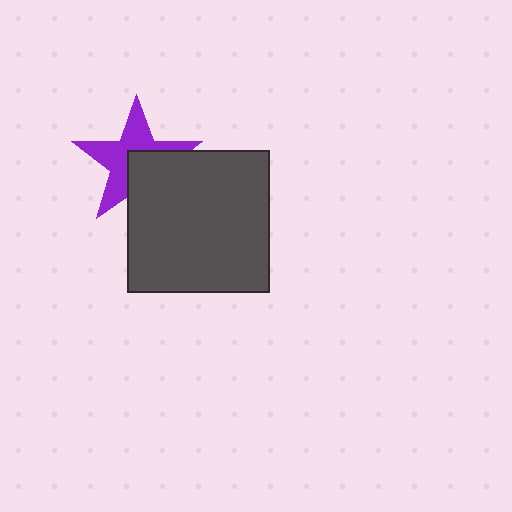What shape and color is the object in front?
The object in front is a dark gray square.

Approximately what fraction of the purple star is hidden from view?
Roughly 42% of the purple star is hidden behind the dark gray square.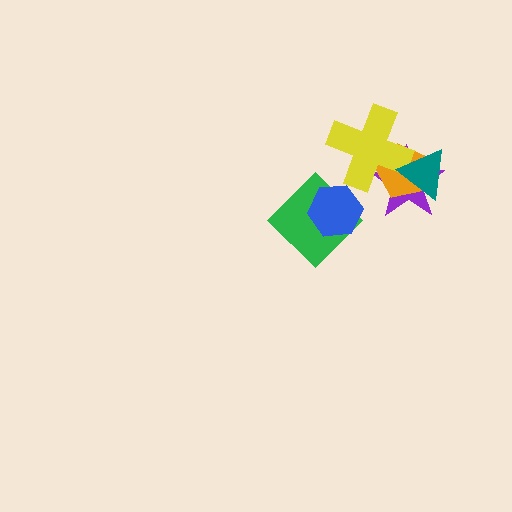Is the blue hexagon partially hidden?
No, no other shape covers it.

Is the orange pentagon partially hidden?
Yes, it is partially covered by another shape.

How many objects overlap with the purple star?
3 objects overlap with the purple star.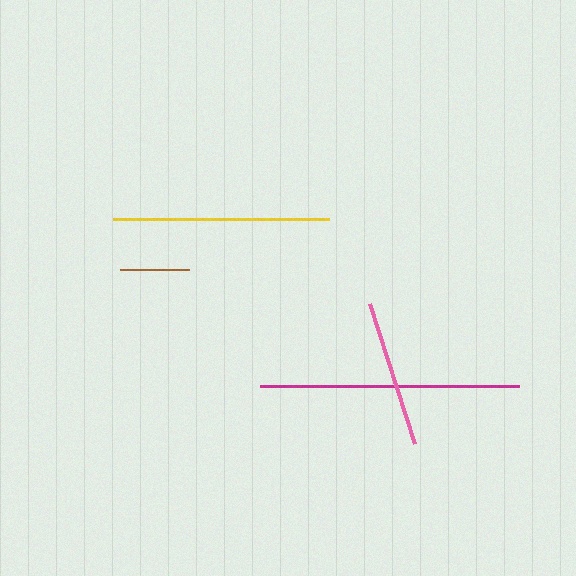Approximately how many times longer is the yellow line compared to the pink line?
The yellow line is approximately 1.5 times the length of the pink line.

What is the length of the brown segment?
The brown segment is approximately 69 pixels long.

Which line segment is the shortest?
The brown line is the shortest at approximately 69 pixels.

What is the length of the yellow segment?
The yellow segment is approximately 215 pixels long.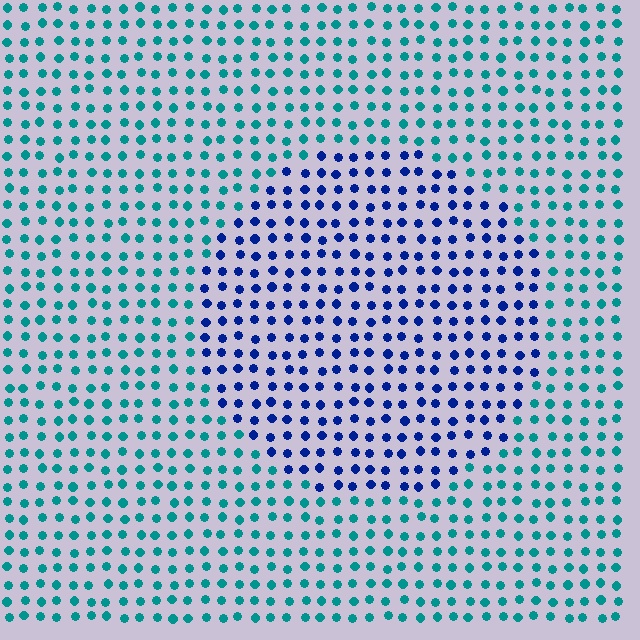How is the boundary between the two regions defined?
The boundary is defined purely by a slight shift in hue (about 50 degrees). Spacing, size, and orientation are identical on both sides.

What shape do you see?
I see a circle.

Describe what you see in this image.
The image is filled with small teal elements in a uniform arrangement. A circle-shaped region is visible where the elements are tinted to a slightly different hue, forming a subtle color boundary.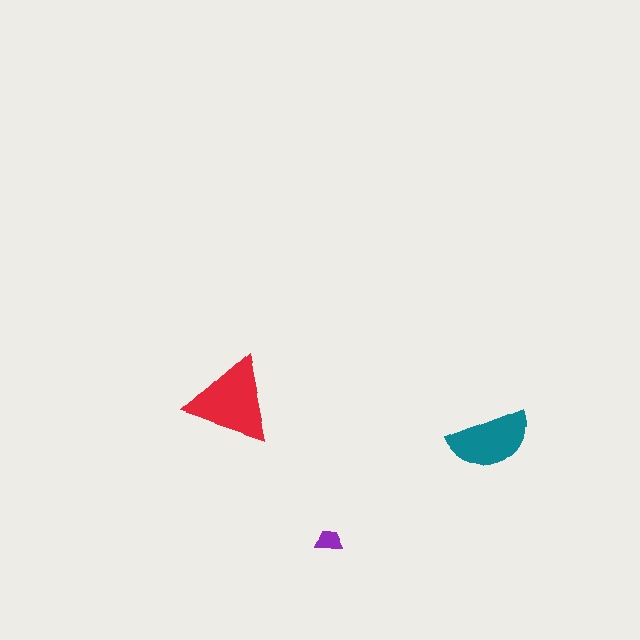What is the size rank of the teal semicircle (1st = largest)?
2nd.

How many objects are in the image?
There are 3 objects in the image.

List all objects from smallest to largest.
The purple trapezoid, the teal semicircle, the red triangle.